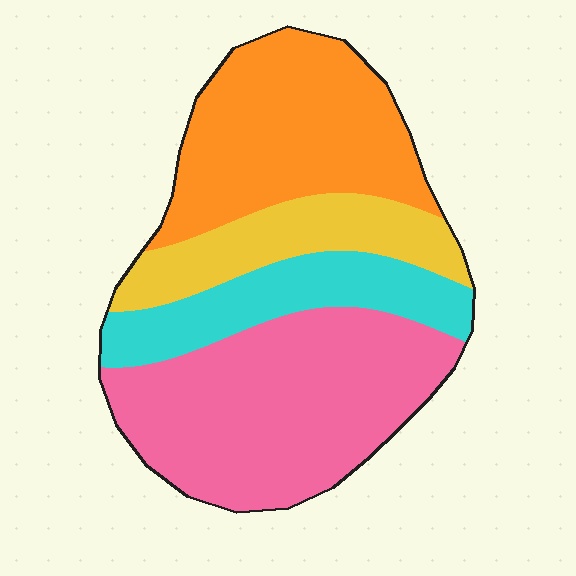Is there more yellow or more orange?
Orange.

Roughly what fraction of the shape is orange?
Orange takes up between a sixth and a third of the shape.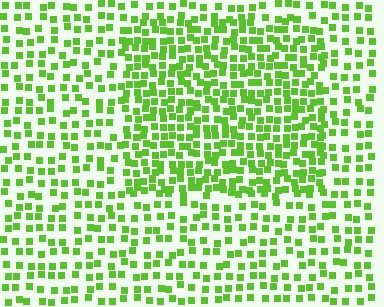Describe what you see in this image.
The image contains small lime elements arranged at two different densities. A rectangle-shaped region is visible where the elements are more densely packed than the surrounding area.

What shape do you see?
I see a rectangle.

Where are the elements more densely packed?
The elements are more densely packed inside the rectangle boundary.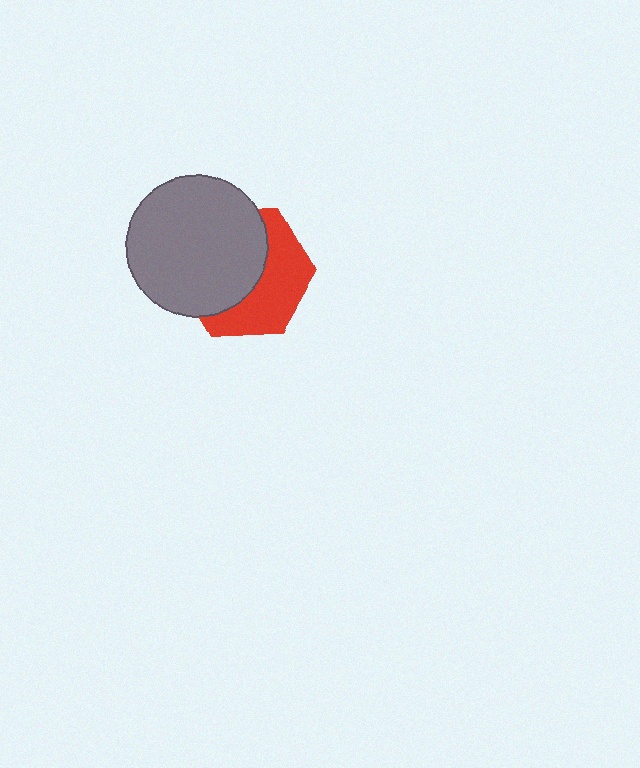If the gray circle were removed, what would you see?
You would see the complete red hexagon.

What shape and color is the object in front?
The object in front is a gray circle.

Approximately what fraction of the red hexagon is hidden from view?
Roughly 55% of the red hexagon is hidden behind the gray circle.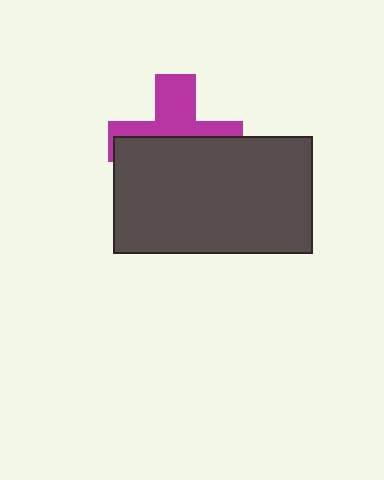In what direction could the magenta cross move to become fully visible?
The magenta cross could move up. That would shift it out from behind the dark gray rectangle entirely.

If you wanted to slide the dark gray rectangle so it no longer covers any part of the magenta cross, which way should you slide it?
Slide it down — that is the most direct way to separate the two shapes.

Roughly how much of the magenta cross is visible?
A small part of it is visible (roughly 43%).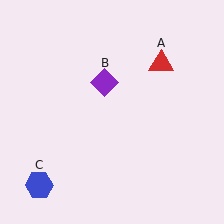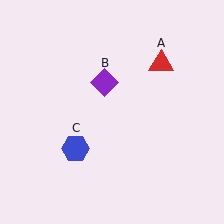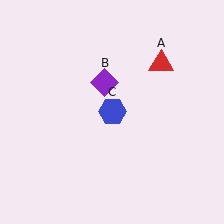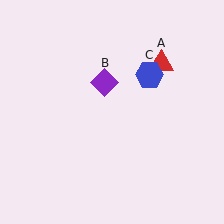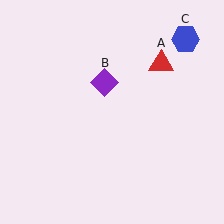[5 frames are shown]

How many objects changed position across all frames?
1 object changed position: blue hexagon (object C).